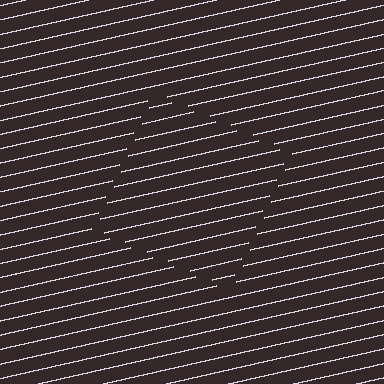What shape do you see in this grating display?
An illusory square. The interior of the shape contains the same grating, shifted by half a period — the contour is defined by the phase discontinuity where line-ends from the inner and outer gratings abut.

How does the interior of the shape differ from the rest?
The interior of the shape contains the same grating, shifted by half a period — the contour is defined by the phase discontinuity where line-ends from the inner and outer gratings abut.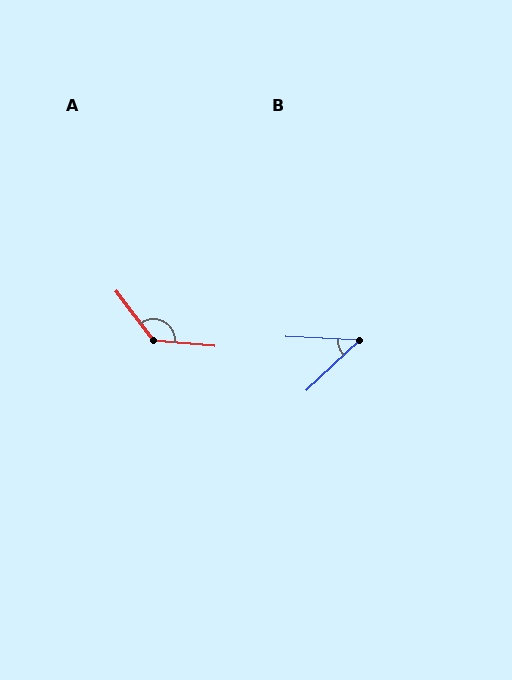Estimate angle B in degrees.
Approximately 46 degrees.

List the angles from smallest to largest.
B (46°), A (132°).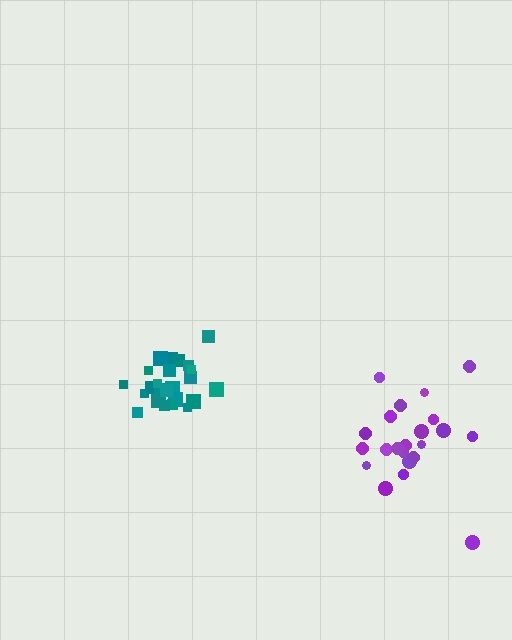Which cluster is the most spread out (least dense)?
Purple.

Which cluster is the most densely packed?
Teal.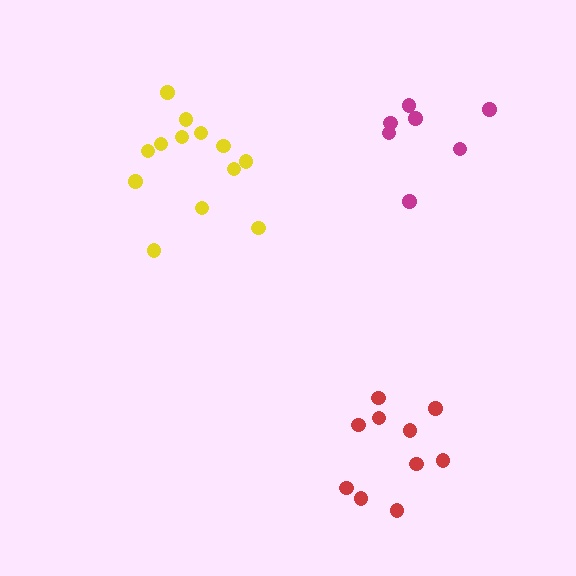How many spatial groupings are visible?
There are 3 spatial groupings.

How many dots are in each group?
Group 1: 10 dots, Group 2: 13 dots, Group 3: 7 dots (30 total).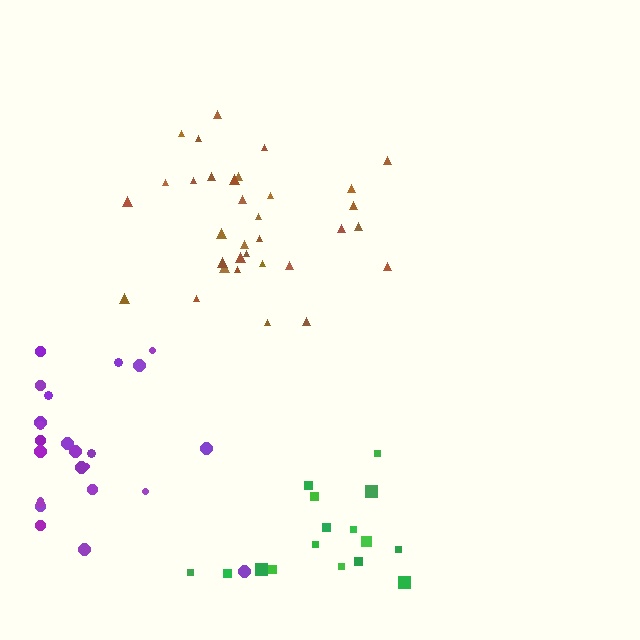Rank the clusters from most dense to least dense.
brown, purple, green.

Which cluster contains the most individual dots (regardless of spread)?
Brown (33).